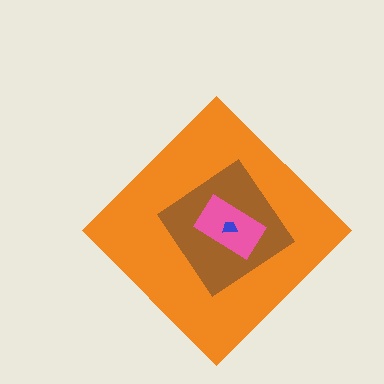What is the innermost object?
The blue trapezoid.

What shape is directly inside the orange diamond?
The brown diamond.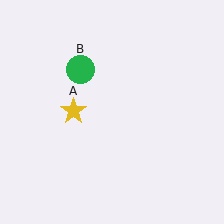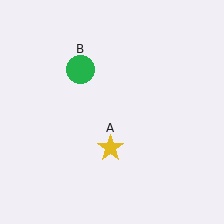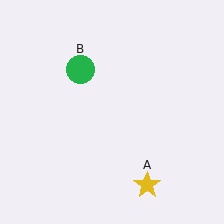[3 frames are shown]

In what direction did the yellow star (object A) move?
The yellow star (object A) moved down and to the right.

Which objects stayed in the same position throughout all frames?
Green circle (object B) remained stationary.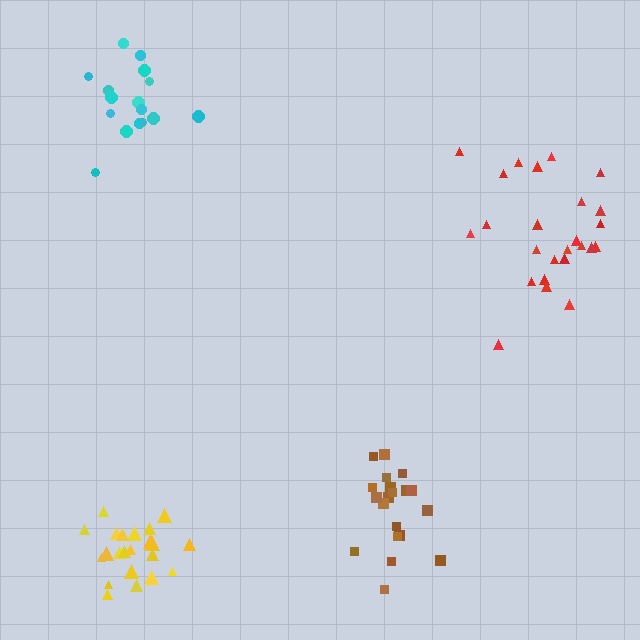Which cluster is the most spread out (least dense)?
Red.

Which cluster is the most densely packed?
Yellow.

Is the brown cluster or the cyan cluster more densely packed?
Brown.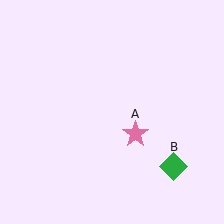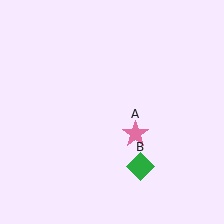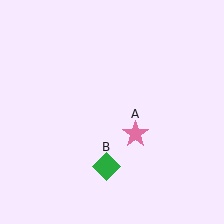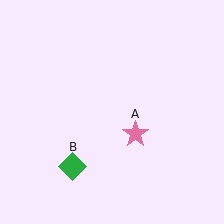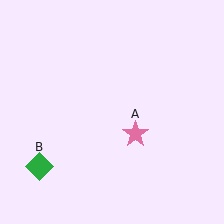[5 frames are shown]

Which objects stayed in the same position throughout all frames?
Pink star (object A) remained stationary.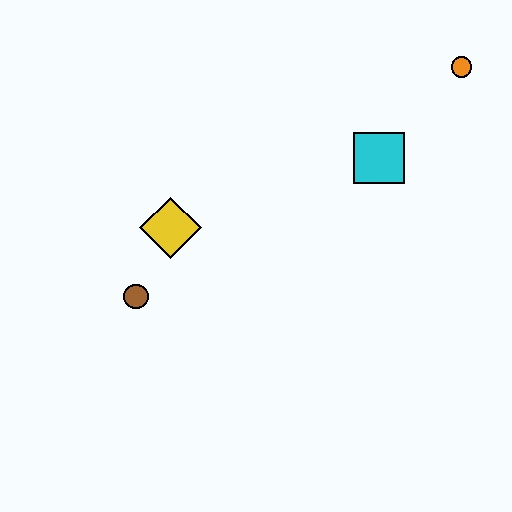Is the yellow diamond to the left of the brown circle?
No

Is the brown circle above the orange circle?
No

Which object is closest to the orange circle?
The cyan square is closest to the orange circle.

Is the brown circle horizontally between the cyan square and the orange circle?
No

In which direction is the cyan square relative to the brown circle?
The cyan square is to the right of the brown circle.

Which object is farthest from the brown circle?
The orange circle is farthest from the brown circle.